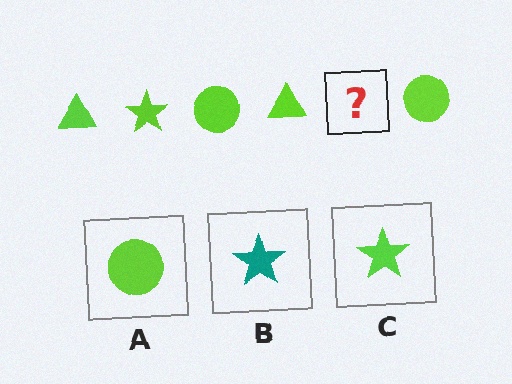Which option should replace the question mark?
Option C.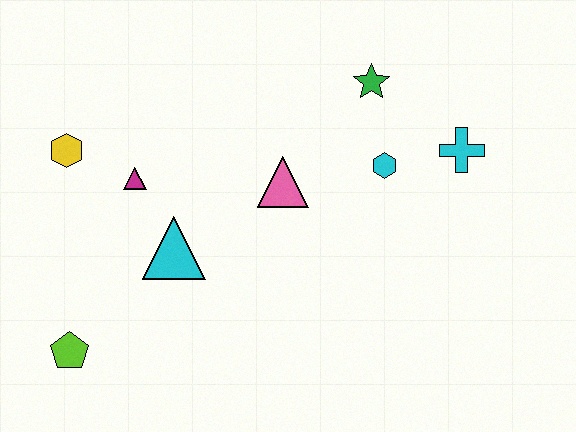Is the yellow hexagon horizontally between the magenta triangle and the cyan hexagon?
No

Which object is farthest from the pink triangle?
The lime pentagon is farthest from the pink triangle.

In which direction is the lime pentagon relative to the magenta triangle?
The lime pentagon is below the magenta triangle.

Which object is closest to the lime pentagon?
The cyan triangle is closest to the lime pentagon.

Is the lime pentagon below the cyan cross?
Yes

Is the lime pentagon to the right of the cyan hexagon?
No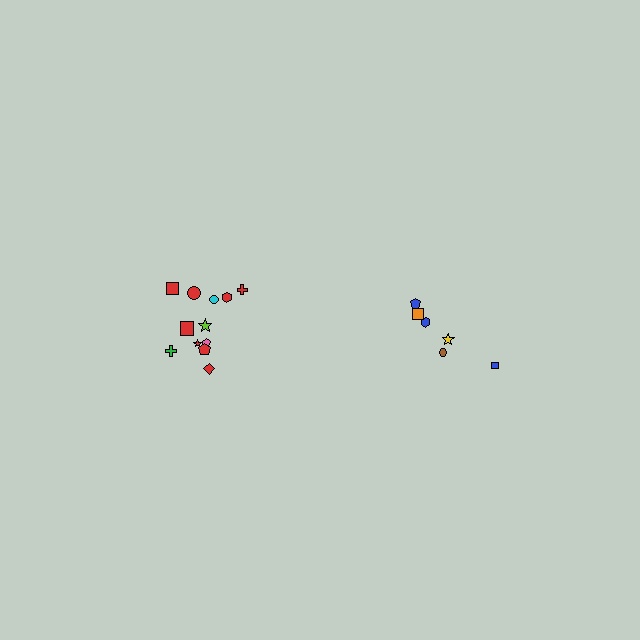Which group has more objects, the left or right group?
The left group.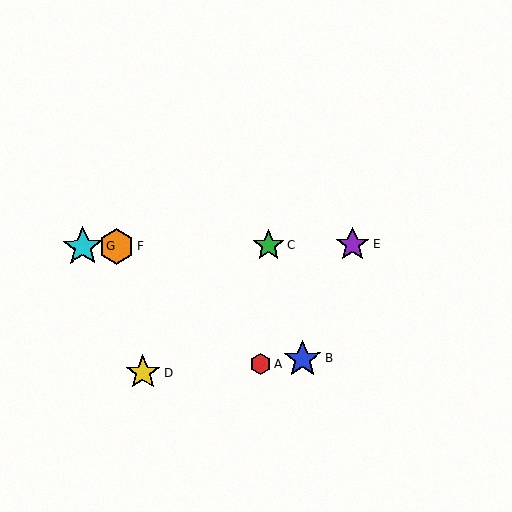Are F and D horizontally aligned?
No, F is at y≈247 and D is at y≈372.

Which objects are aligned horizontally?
Objects C, E, F, G are aligned horizontally.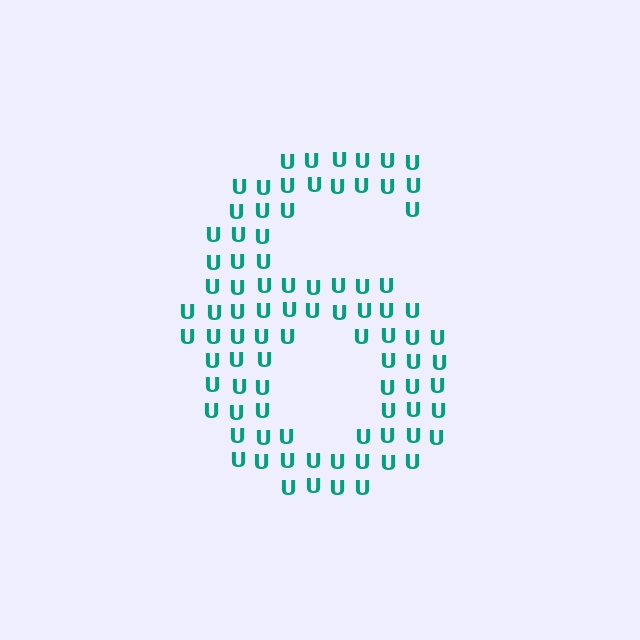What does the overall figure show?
The overall figure shows the digit 6.